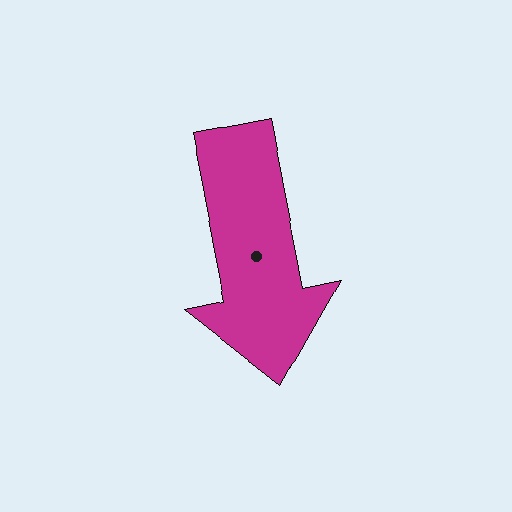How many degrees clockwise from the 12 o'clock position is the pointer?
Approximately 169 degrees.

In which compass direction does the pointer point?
South.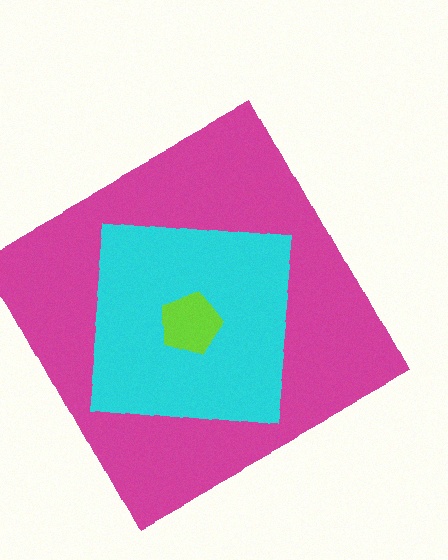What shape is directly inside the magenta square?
The cyan square.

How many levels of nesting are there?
3.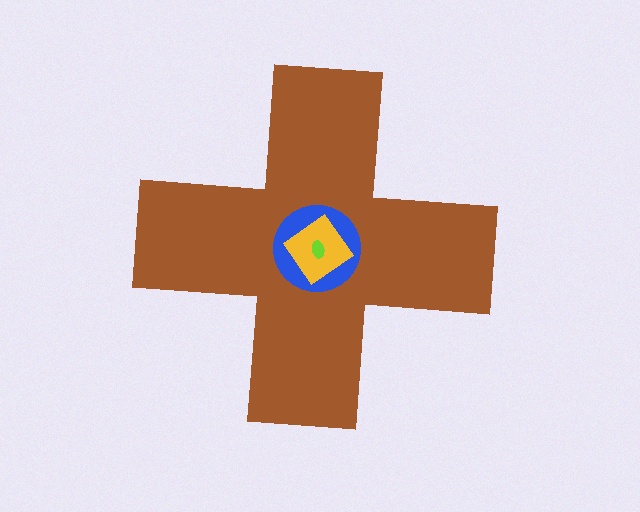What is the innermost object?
The lime ellipse.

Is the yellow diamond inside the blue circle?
Yes.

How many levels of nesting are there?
4.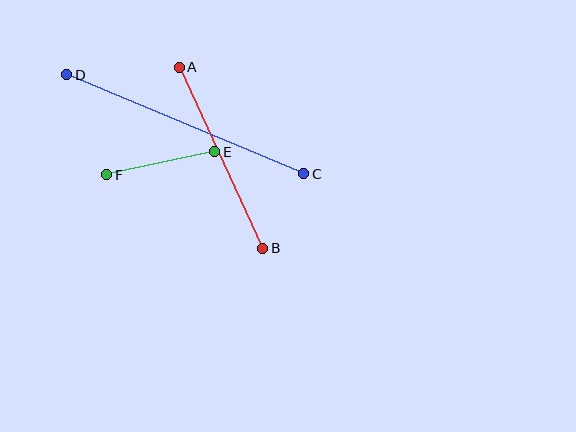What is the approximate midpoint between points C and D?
The midpoint is at approximately (185, 124) pixels.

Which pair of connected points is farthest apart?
Points C and D are farthest apart.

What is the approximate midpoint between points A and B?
The midpoint is at approximately (221, 158) pixels.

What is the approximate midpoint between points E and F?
The midpoint is at approximately (161, 163) pixels.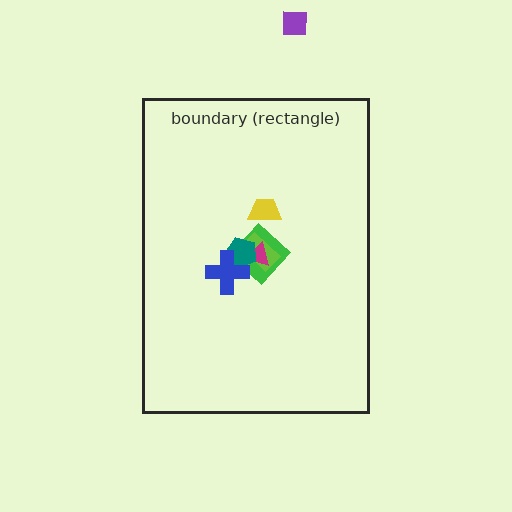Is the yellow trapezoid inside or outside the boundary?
Inside.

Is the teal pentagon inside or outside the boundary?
Inside.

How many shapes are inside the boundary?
6 inside, 1 outside.